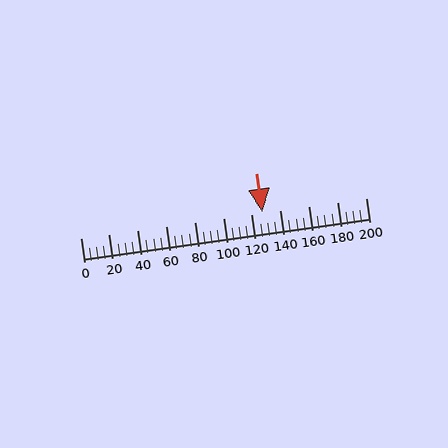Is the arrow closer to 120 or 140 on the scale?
The arrow is closer to 120.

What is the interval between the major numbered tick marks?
The major tick marks are spaced 20 units apart.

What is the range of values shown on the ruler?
The ruler shows values from 0 to 200.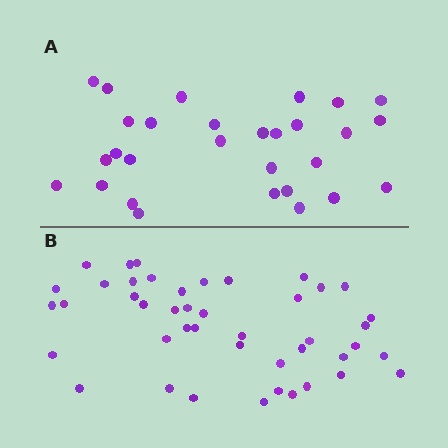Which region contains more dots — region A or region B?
Region B (the bottom region) has more dots.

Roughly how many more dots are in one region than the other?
Region B has approximately 15 more dots than region A.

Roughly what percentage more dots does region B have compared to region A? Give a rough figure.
About 50% more.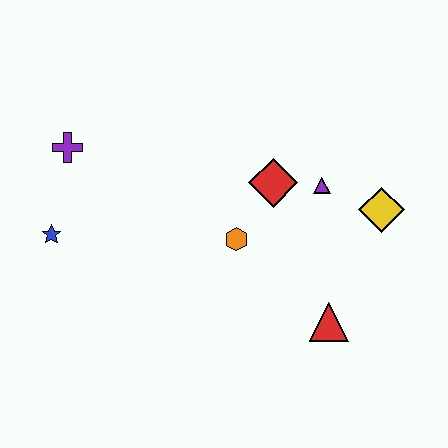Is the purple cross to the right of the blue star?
Yes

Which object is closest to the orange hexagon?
The red diamond is closest to the orange hexagon.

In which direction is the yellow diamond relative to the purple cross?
The yellow diamond is to the right of the purple cross.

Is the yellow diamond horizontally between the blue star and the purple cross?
No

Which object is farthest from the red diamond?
The blue star is farthest from the red diamond.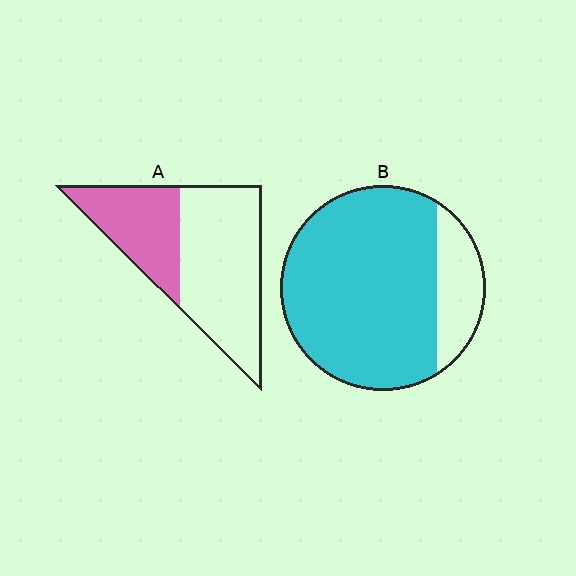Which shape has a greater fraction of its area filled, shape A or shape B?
Shape B.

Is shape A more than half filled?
No.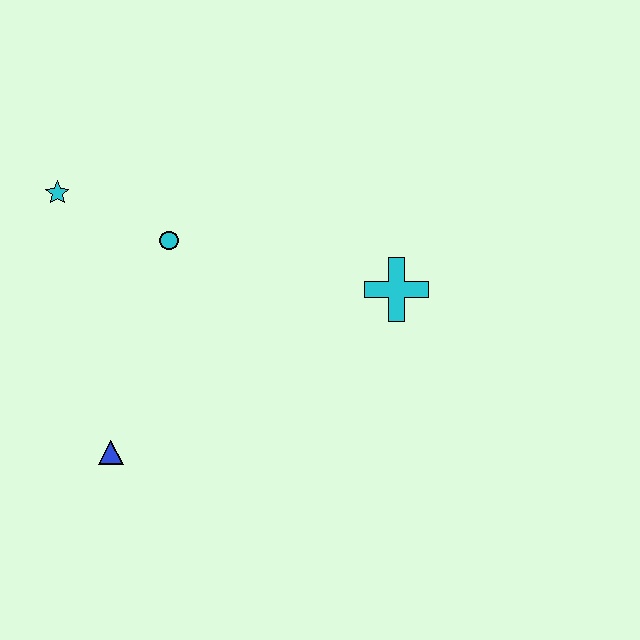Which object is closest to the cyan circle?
The cyan star is closest to the cyan circle.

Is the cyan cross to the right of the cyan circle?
Yes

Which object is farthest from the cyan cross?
The cyan star is farthest from the cyan cross.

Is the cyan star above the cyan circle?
Yes